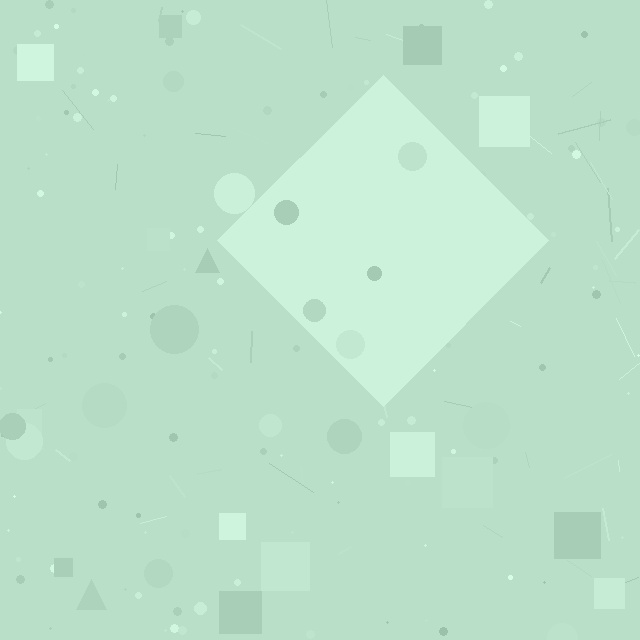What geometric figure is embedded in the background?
A diamond is embedded in the background.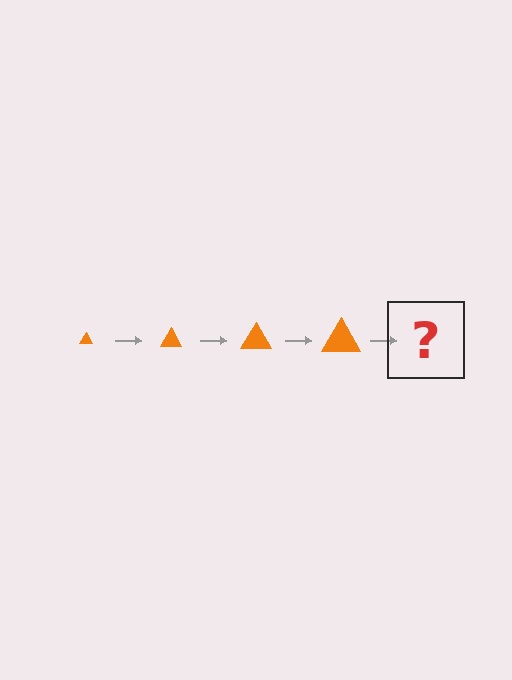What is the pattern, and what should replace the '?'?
The pattern is that the triangle gets progressively larger each step. The '?' should be an orange triangle, larger than the previous one.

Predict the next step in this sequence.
The next step is an orange triangle, larger than the previous one.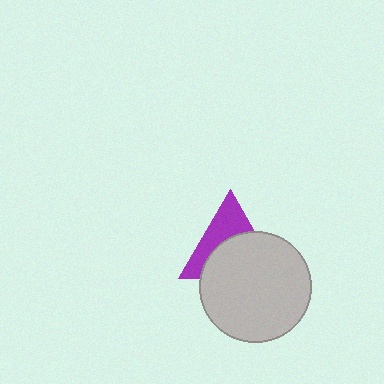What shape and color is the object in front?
The object in front is a light gray circle.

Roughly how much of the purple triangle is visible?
A small part of it is visible (roughly 44%).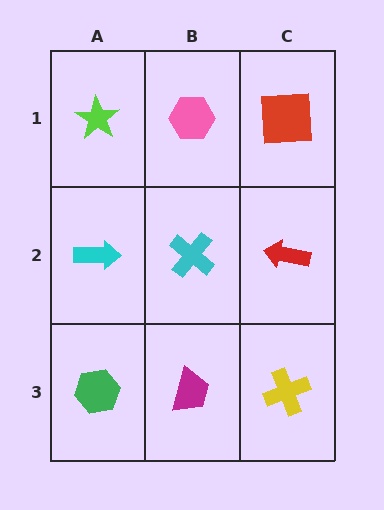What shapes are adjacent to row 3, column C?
A red arrow (row 2, column C), a magenta trapezoid (row 3, column B).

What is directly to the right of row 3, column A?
A magenta trapezoid.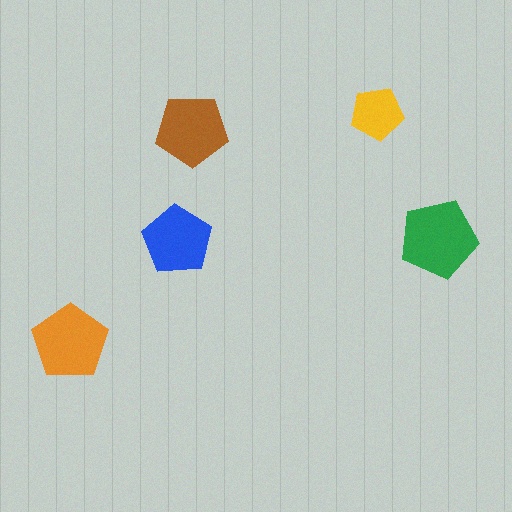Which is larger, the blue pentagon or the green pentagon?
The green one.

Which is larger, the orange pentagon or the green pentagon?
The green one.